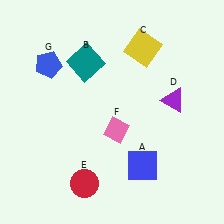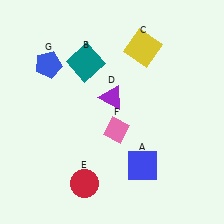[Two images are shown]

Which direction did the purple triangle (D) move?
The purple triangle (D) moved left.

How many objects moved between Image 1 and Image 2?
1 object moved between the two images.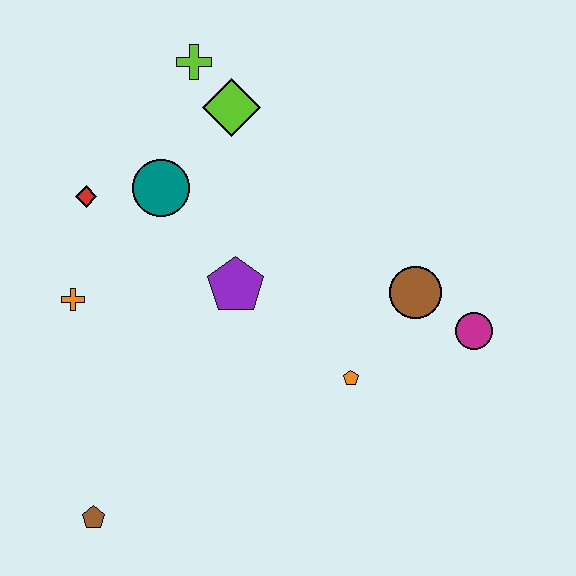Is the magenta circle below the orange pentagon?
No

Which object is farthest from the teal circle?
The magenta circle is farthest from the teal circle.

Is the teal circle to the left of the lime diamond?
Yes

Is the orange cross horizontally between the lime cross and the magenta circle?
No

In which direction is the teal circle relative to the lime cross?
The teal circle is below the lime cross.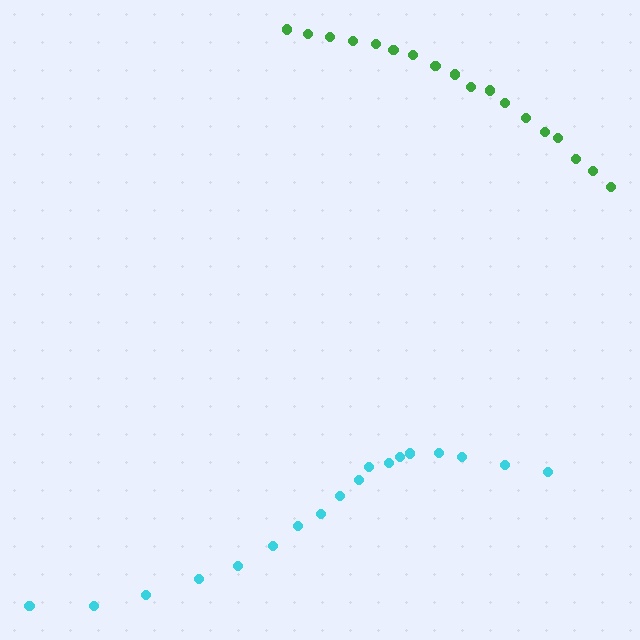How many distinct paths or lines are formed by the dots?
There are 2 distinct paths.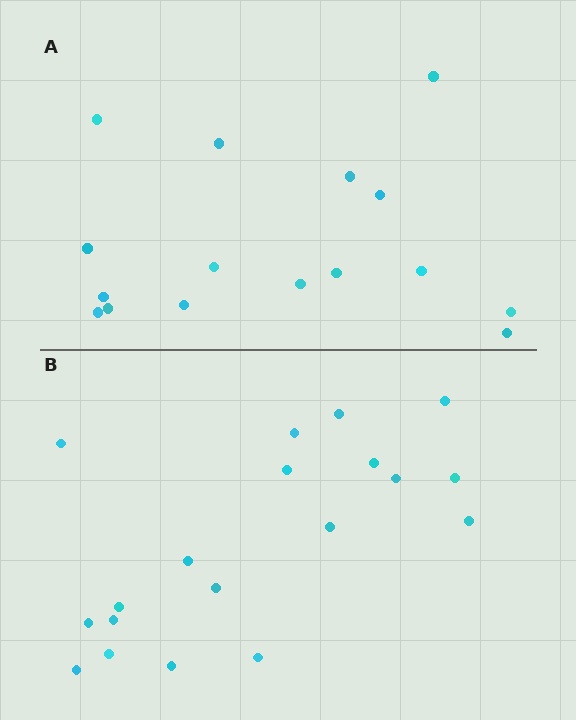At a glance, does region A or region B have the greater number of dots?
Region B (the bottom region) has more dots.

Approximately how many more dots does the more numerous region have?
Region B has just a few more — roughly 2 or 3 more dots than region A.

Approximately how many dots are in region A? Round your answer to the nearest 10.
About 20 dots. (The exact count is 16, which rounds to 20.)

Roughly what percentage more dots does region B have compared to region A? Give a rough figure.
About 20% more.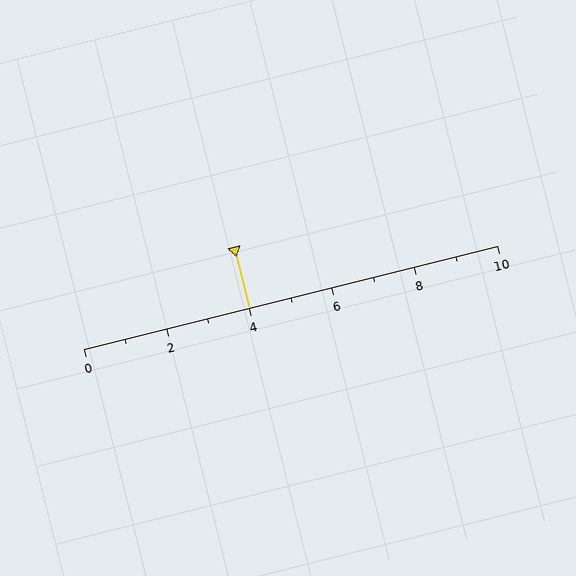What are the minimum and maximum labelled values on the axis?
The axis runs from 0 to 10.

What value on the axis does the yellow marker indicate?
The marker indicates approximately 4.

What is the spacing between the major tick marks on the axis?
The major ticks are spaced 2 apart.